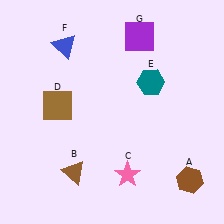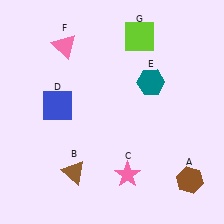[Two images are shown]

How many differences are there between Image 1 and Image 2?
There are 3 differences between the two images.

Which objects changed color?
D changed from brown to blue. F changed from blue to pink. G changed from purple to lime.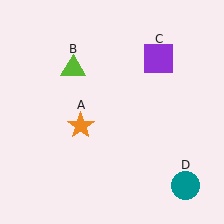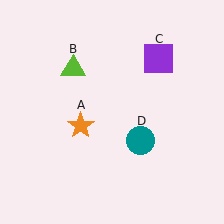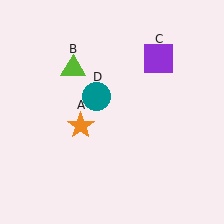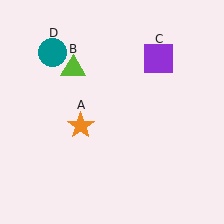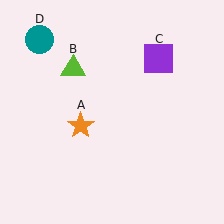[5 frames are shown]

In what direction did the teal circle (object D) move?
The teal circle (object D) moved up and to the left.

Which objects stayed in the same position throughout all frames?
Orange star (object A) and lime triangle (object B) and purple square (object C) remained stationary.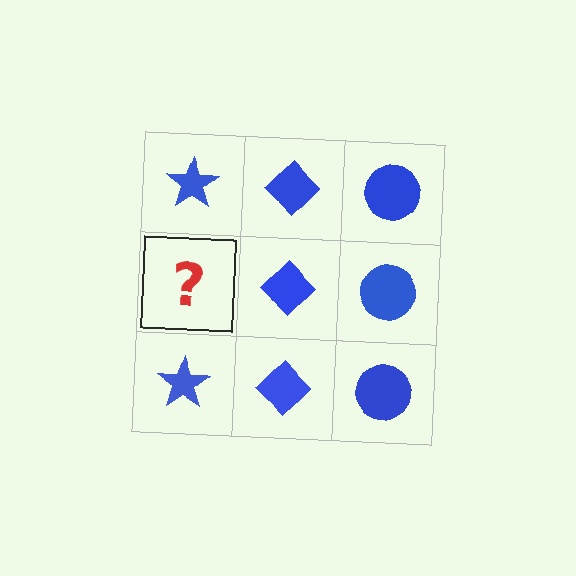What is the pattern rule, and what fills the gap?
The rule is that each column has a consistent shape. The gap should be filled with a blue star.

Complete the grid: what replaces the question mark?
The question mark should be replaced with a blue star.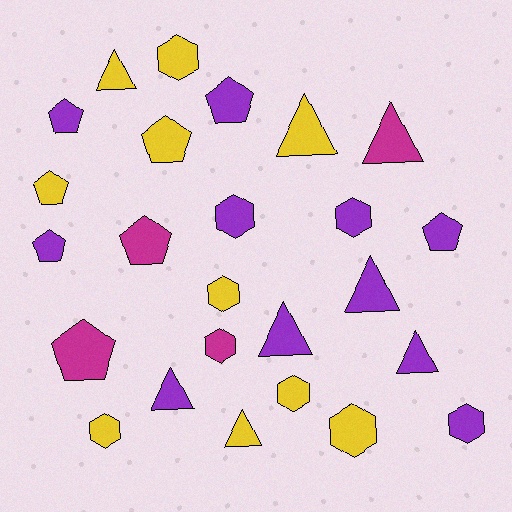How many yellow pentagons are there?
There are 2 yellow pentagons.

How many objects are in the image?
There are 25 objects.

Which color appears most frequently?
Purple, with 11 objects.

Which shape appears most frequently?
Hexagon, with 9 objects.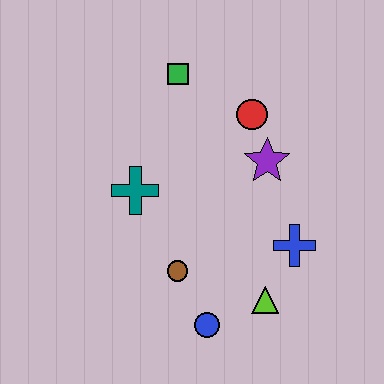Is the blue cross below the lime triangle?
No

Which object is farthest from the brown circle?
The green square is farthest from the brown circle.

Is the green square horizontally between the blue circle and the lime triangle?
No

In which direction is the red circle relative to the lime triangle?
The red circle is above the lime triangle.